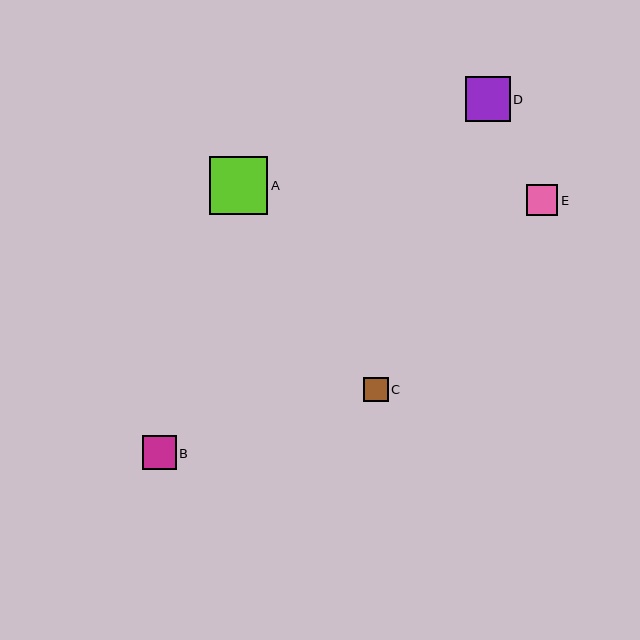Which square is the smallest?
Square C is the smallest with a size of approximately 24 pixels.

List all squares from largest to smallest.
From largest to smallest: A, D, B, E, C.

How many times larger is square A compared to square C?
Square A is approximately 2.4 times the size of square C.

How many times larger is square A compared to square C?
Square A is approximately 2.4 times the size of square C.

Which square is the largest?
Square A is the largest with a size of approximately 58 pixels.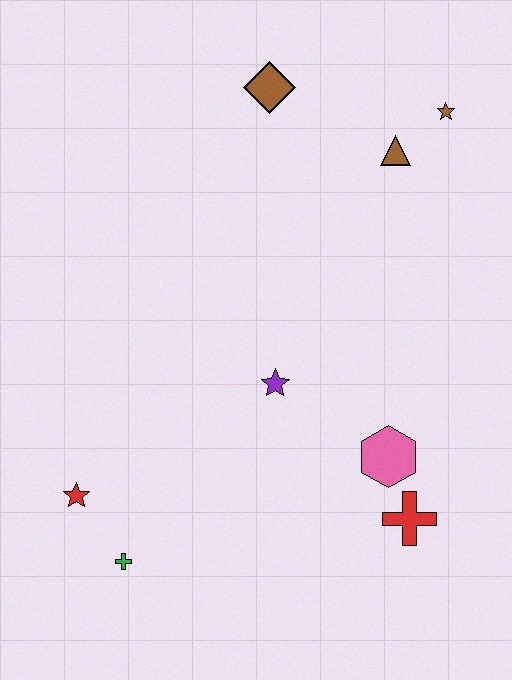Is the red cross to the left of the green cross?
No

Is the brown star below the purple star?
No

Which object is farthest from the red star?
The brown star is farthest from the red star.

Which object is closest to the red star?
The green cross is closest to the red star.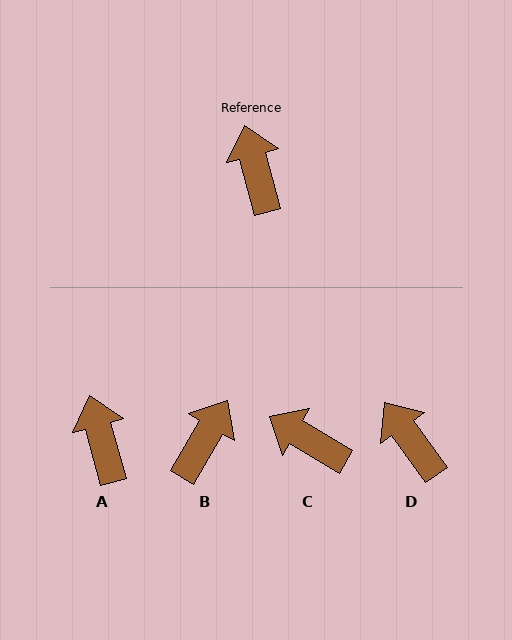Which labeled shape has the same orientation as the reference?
A.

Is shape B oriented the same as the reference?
No, it is off by about 46 degrees.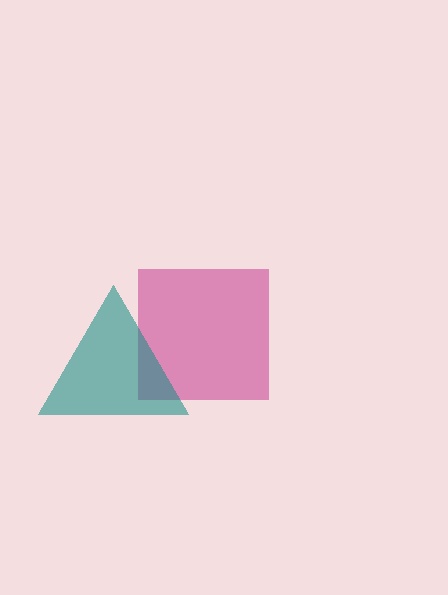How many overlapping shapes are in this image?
There are 2 overlapping shapes in the image.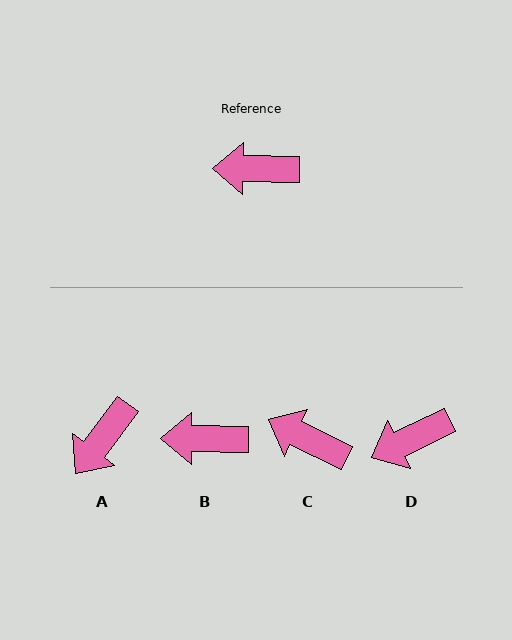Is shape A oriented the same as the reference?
No, it is off by about 54 degrees.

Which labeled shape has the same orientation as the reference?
B.